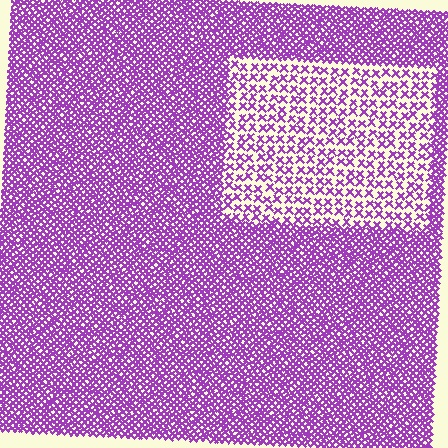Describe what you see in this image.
The image contains small purple elements arranged at two different densities. A rectangle-shaped region is visible where the elements are less densely packed than the surrounding area.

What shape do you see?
I see a rectangle.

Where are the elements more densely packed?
The elements are more densely packed outside the rectangle boundary.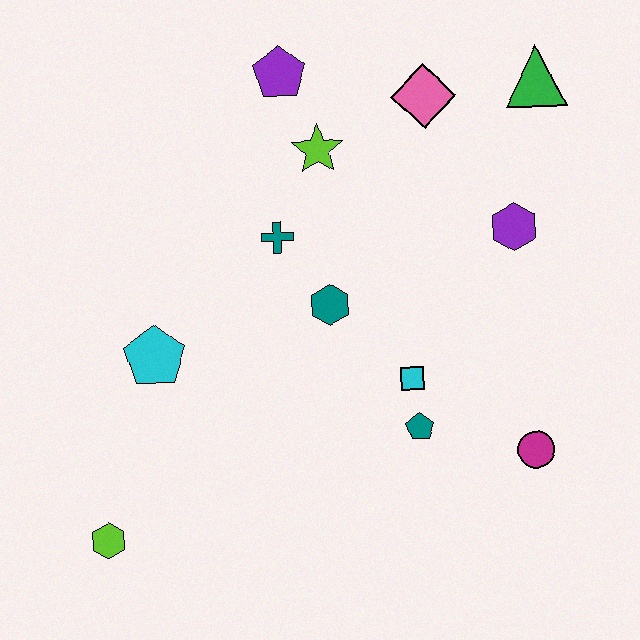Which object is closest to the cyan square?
The teal pentagon is closest to the cyan square.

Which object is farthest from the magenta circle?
The purple pentagon is farthest from the magenta circle.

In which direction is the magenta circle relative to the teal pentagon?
The magenta circle is to the right of the teal pentagon.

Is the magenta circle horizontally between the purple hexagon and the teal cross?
No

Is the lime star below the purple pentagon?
Yes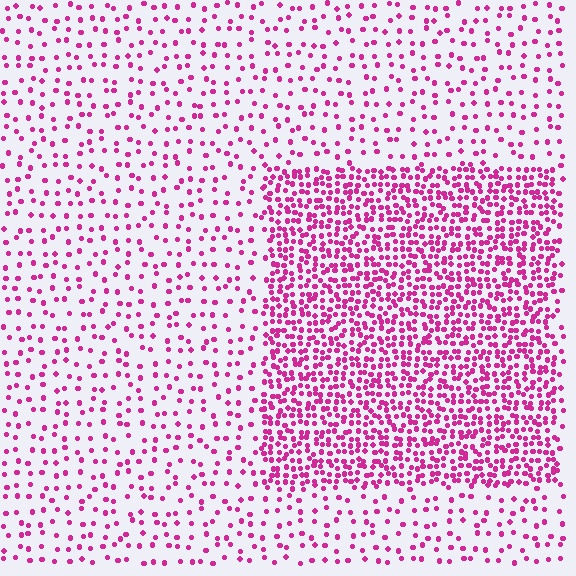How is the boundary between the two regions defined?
The boundary is defined by a change in element density (approximately 2.9x ratio). All elements are the same color, size, and shape.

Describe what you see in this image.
The image contains small magenta elements arranged at two different densities. A rectangle-shaped region is visible where the elements are more densely packed than the surrounding area.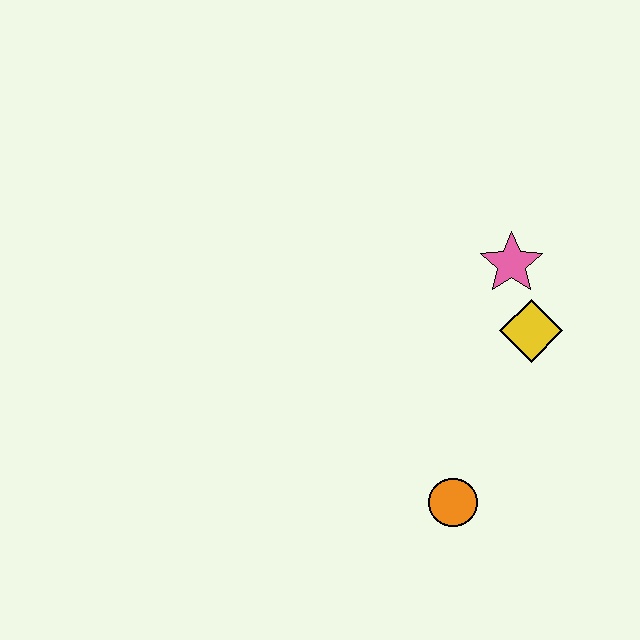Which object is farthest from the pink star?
The orange circle is farthest from the pink star.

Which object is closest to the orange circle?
The yellow diamond is closest to the orange circle.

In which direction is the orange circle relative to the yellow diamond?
The orange circle is below the yellow diamond.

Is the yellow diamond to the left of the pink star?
No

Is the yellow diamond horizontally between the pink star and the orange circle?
No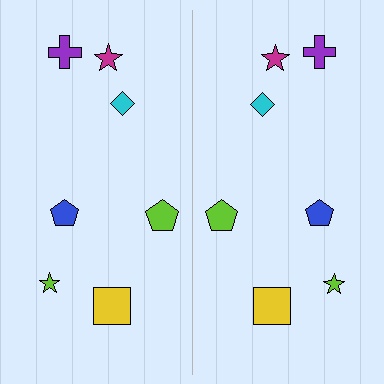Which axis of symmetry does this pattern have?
The pattern has a vertical axis of symmetry running through the center of the image.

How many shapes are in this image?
There are 14 shapes in this image.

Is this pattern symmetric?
Yes, this pattern has bilateral (reflection) symmetry.